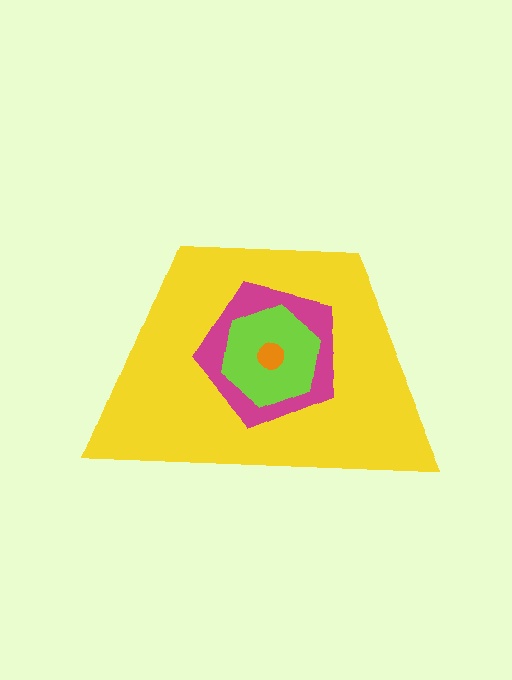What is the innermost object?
The orange circle.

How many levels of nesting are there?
4.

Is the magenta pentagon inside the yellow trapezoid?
Yes.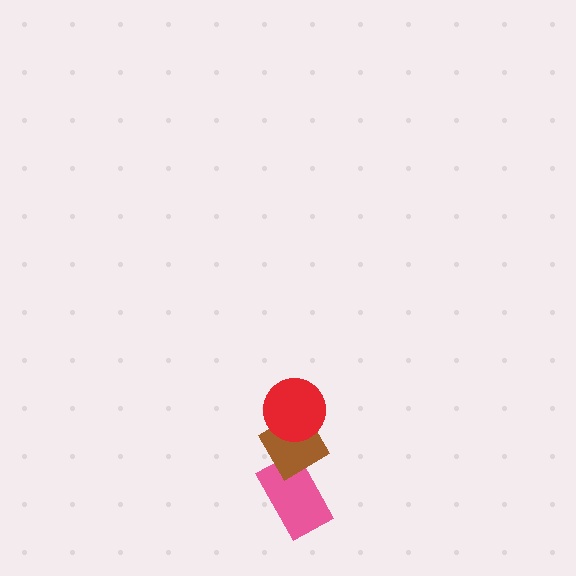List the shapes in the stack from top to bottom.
From top to bottom: the red circle, the brown diamond, the pink rectangle.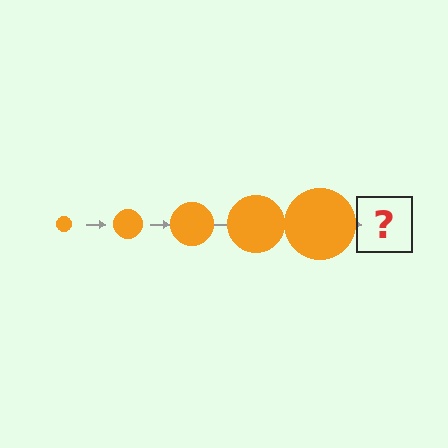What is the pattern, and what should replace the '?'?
The pattern is that the circle gets progressively larger each step. The '?' should be an orange circle, larger than the previous one.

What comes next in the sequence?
The next element should be an orange circle, larger than the previous one.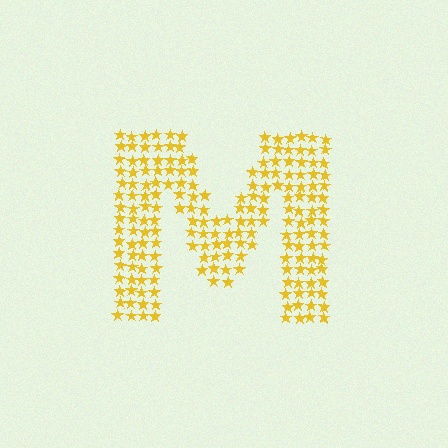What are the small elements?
The small elements are stars.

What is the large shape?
The large shape is the letter M.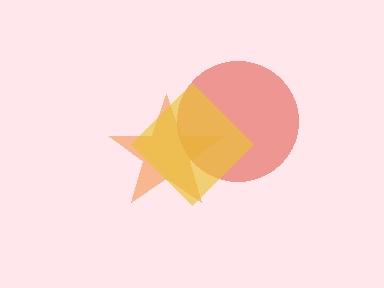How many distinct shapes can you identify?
There are 3 distinct shapes: a red circle, an orange star, a yellow diamond.